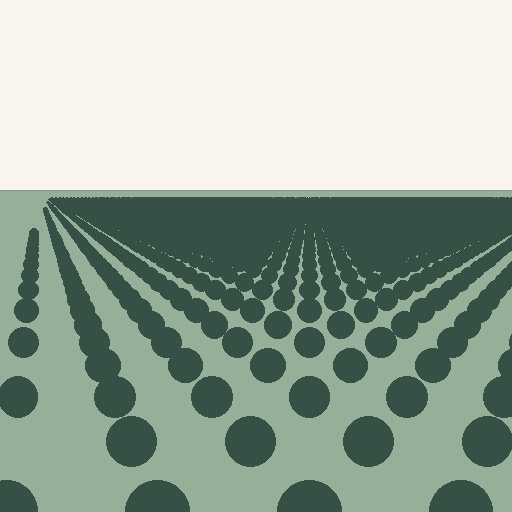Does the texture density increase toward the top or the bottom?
Density increases toward the top.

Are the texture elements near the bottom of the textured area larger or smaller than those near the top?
Larger. Near the bottom, elements are closer to the viewer and appear at a bigger on-screen size.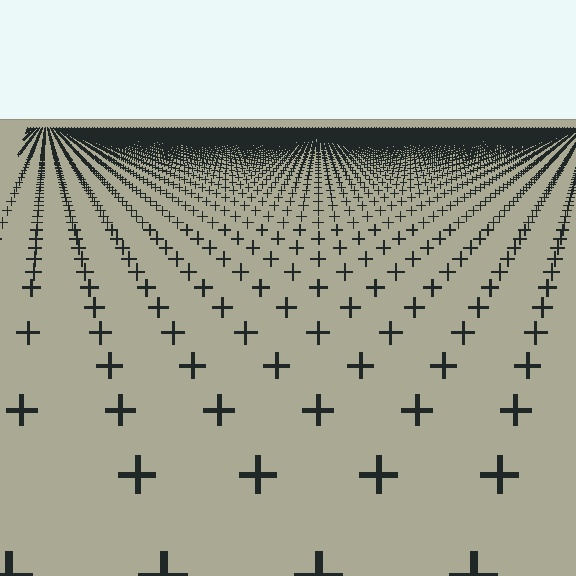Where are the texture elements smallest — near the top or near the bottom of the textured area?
Near the top.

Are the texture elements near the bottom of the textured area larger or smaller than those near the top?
Larger. Near the bottom, elements are closer to the viewer and appear at a bigger on-screen size.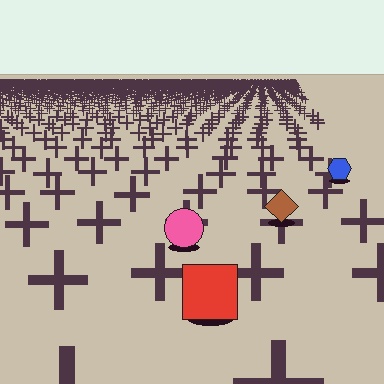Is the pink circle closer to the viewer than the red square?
No. The red square is closer — you can tell from the texture gradient: the ground texture is coarser near it.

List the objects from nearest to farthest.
From nearest to farthest: the red square, the pink circle, the brown diamond, the blue hexagon.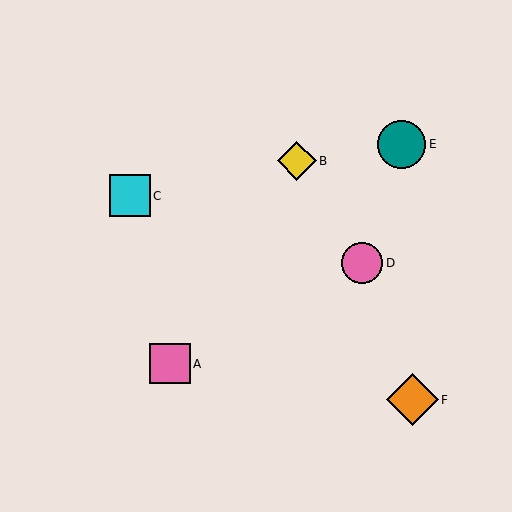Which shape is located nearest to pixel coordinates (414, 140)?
The teal circle (labeled E) at (401, 144) is nearest to that location.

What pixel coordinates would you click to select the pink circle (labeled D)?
Click at (362, 263) to select the pink circle D.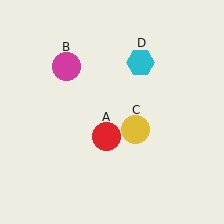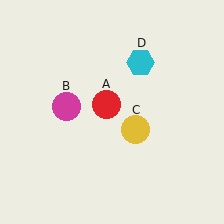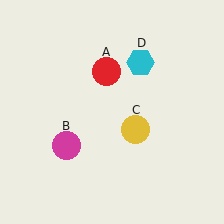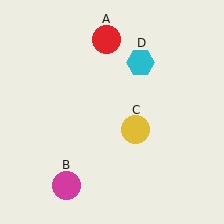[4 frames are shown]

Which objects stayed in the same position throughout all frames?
Yellow circle (object C) and cyan hexagon (object D) remained stationary.